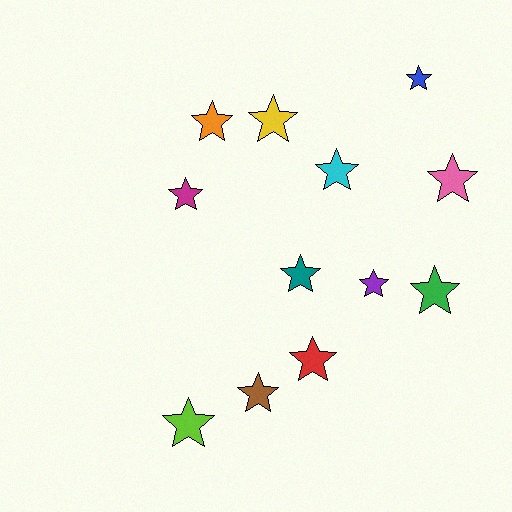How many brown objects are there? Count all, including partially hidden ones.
There is 1 brown object.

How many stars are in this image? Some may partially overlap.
There are 12 stars.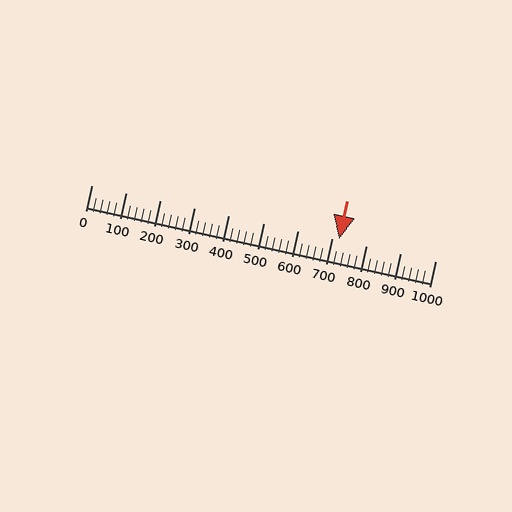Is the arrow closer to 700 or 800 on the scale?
The arrow is closer to 700.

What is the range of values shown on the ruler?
The ruler shows values from 0 to 1000.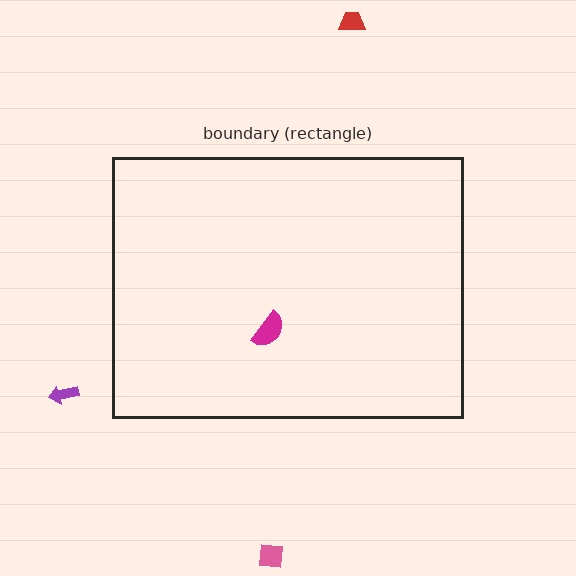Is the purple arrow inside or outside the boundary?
Outside.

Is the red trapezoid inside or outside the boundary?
Outside.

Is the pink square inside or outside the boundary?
Outside.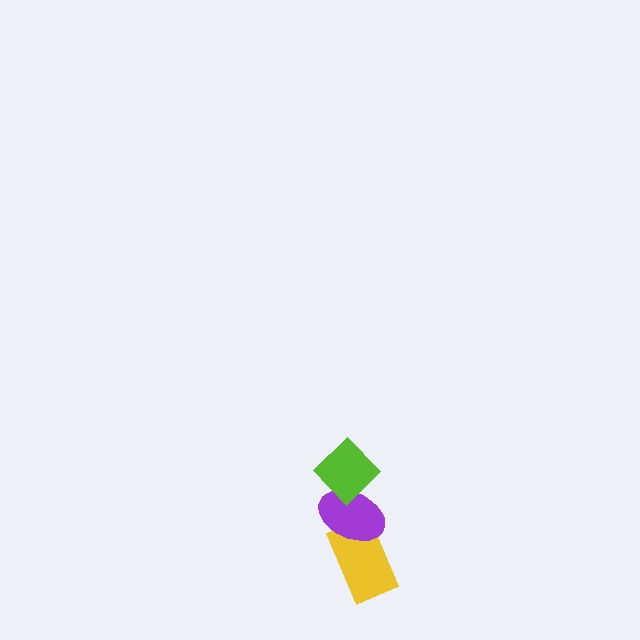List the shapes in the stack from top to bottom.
From top to bottom: the lime diamond, the purple ellipse, the yellow rectangle.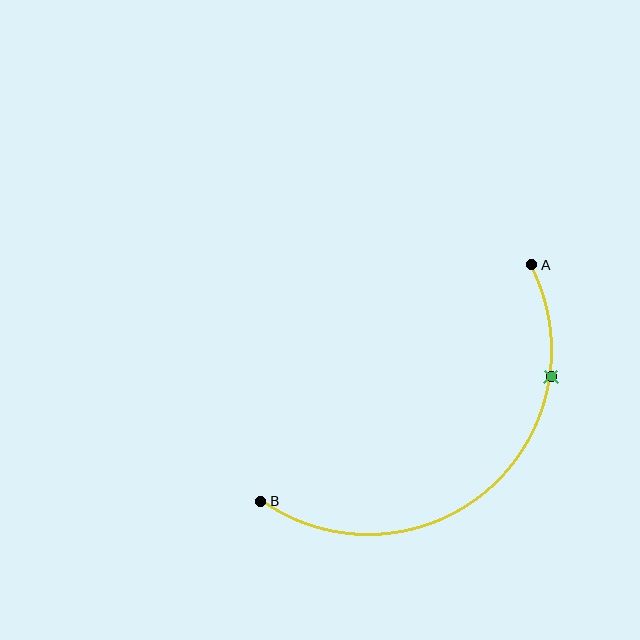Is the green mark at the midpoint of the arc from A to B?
No. The green mark lies on the arc but is closer to endpoint A. The arc midpoint would be at the point on the curve equidistant along the arc from both A and B.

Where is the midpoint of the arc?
The arc midpoint is the point on the curve farthest from the straight line joining A and B. It sits below and to the right of that line.